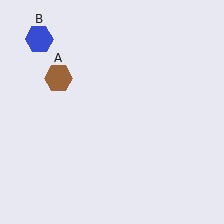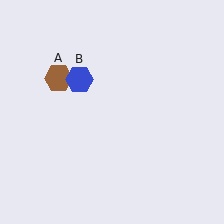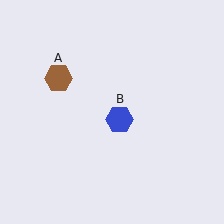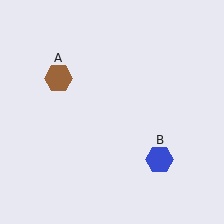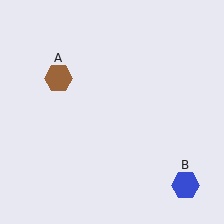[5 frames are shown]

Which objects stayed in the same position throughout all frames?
Brown hexagon (object A) remained stationary.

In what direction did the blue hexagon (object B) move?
The blue hexagon (object B) moved down and to the right.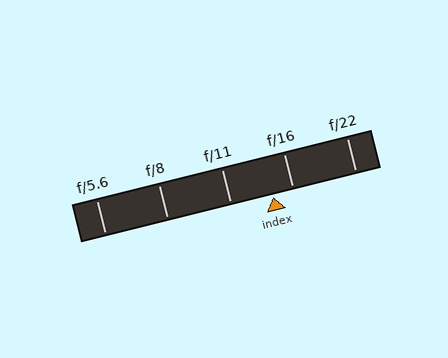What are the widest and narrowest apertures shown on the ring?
The widest aperture shown is f/5.6 and the narrowest is f/22.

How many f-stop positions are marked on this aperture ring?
There are 5 f-stop positions marked.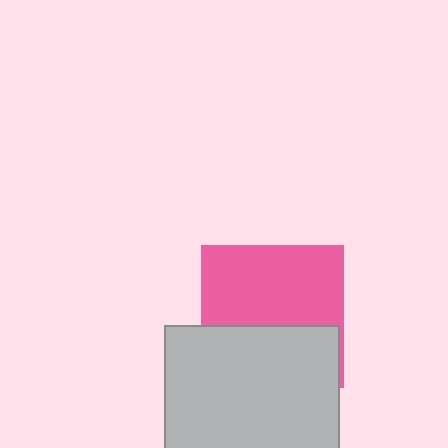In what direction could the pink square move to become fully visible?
The pink square could move up. That would shift it out from behind the light gray rectangle entirely.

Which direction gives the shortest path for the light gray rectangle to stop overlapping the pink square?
Moving down gives the shortest separation.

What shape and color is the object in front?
The object in front is a light gray rectangle.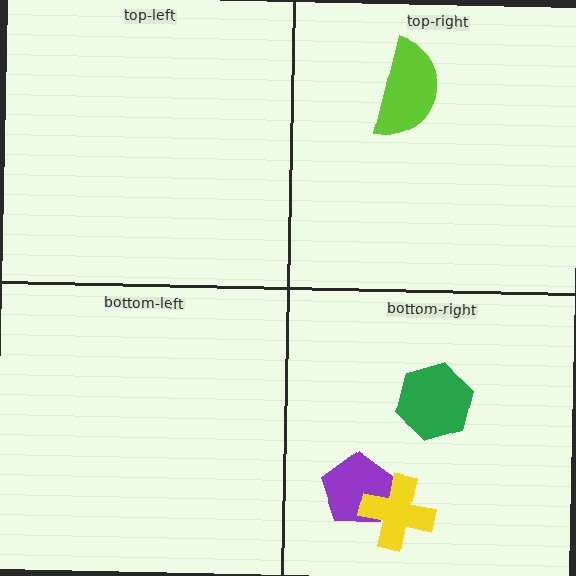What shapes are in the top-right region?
The lime semicircle.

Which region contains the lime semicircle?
The top-right region.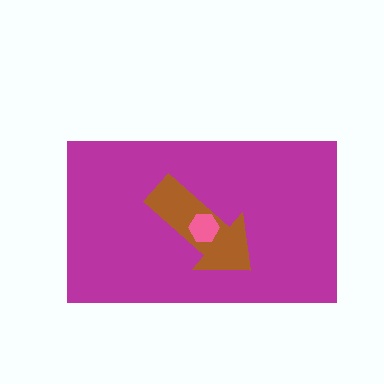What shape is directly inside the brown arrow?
The pink hexagon.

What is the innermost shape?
The pink hexagon.